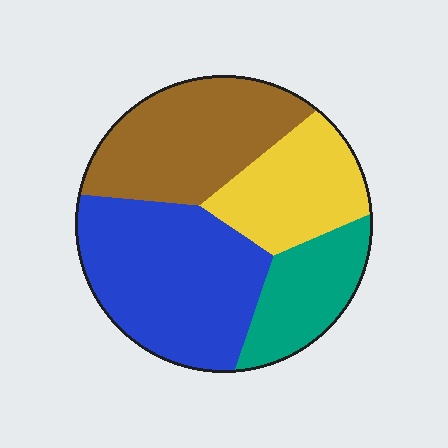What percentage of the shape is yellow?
Yellow covers about 20% of the shape.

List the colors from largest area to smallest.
From largest to smallest: blue, brown, yellow, teal.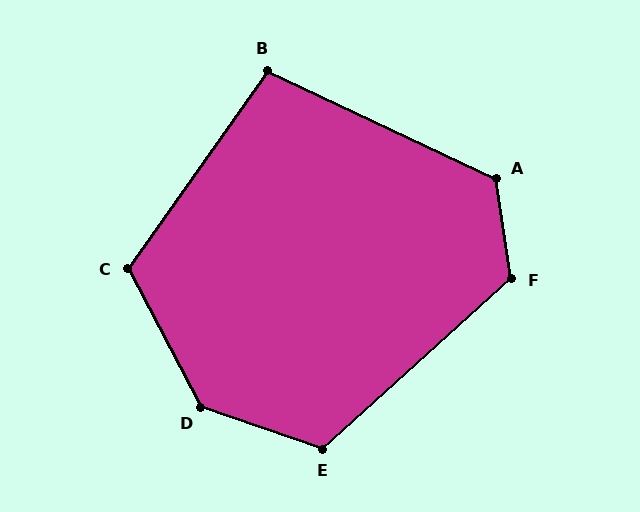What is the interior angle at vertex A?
Approximately 124 degrees (obtuse).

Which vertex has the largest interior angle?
D, at approximately 137 degrees.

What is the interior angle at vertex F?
Approximately 123 degrees (obtuse).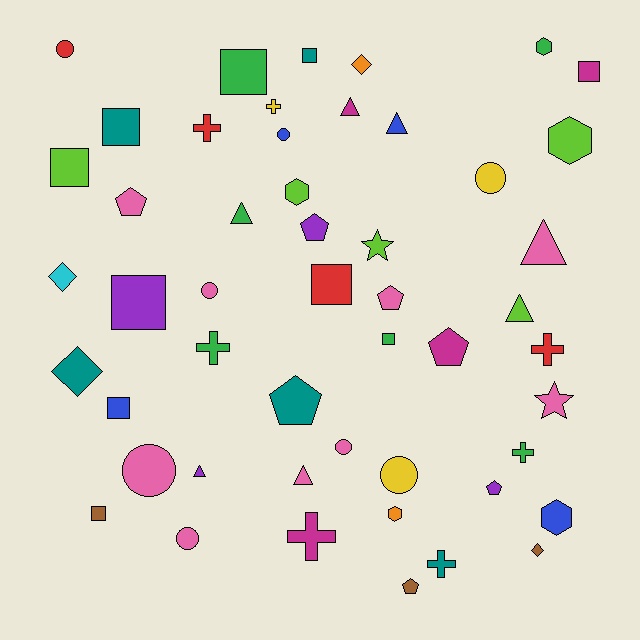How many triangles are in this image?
There are 7 triangles.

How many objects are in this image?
There are 50 objects.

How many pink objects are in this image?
There are 9 pink objects.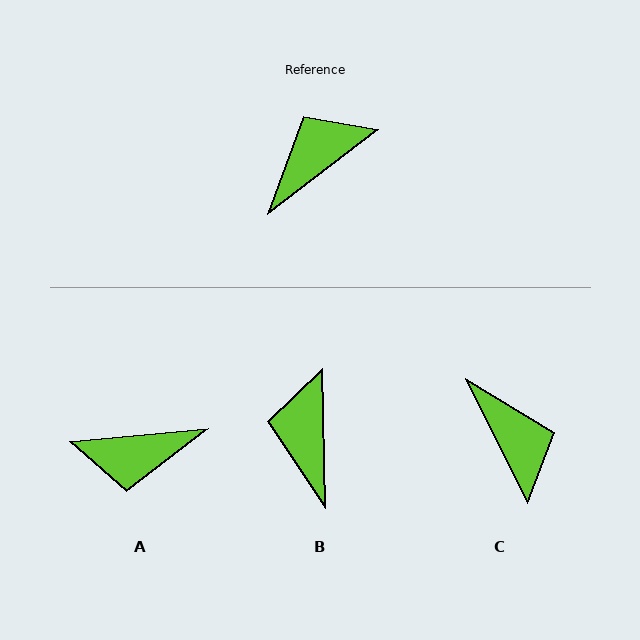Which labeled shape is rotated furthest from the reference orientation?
A, about 148 degrees away.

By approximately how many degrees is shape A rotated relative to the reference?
Approximately 148 degrees counter-clockwise.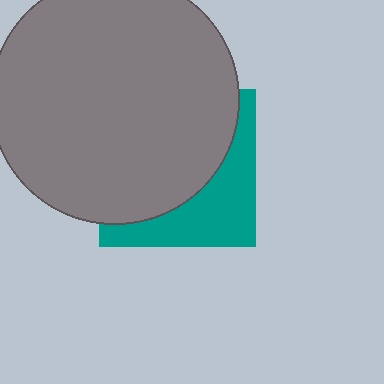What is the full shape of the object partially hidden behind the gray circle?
The partially hidden object is a teal square.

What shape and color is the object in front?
The object in front is a gray circle.